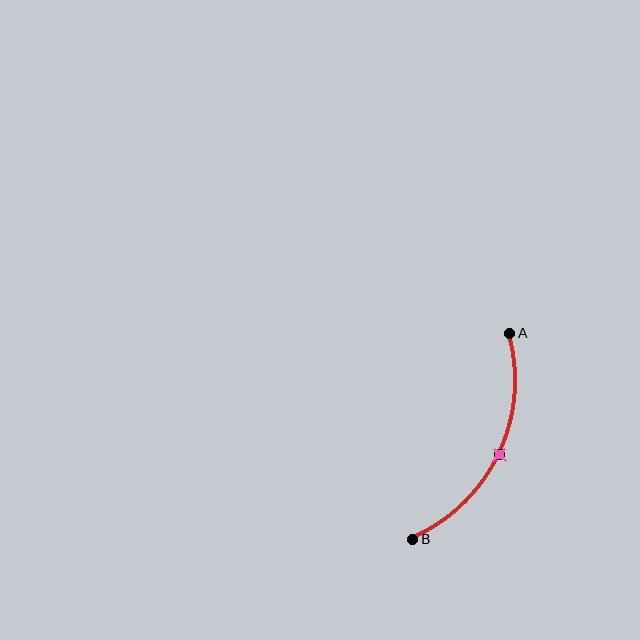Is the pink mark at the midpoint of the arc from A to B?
Yes. The pink mark lies on the arc at equal arc-length from both A and B — it is the arc midpoint.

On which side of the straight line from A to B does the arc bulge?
The arc bulges to the right of the straight line connecting A and B.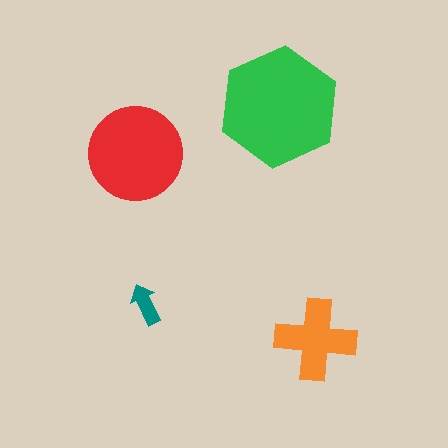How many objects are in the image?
There are 4 objects in the image.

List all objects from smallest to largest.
The teal arrow, the orange cross, the red circle, the green hexagon.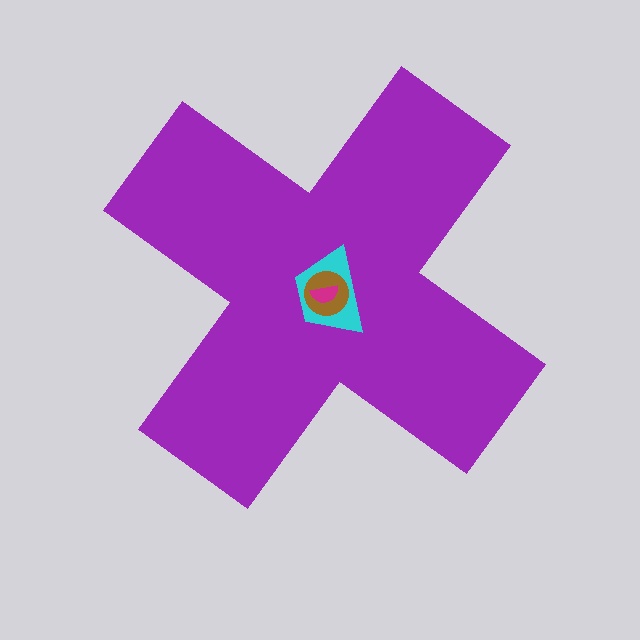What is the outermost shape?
The purple cross.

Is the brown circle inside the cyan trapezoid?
Yes.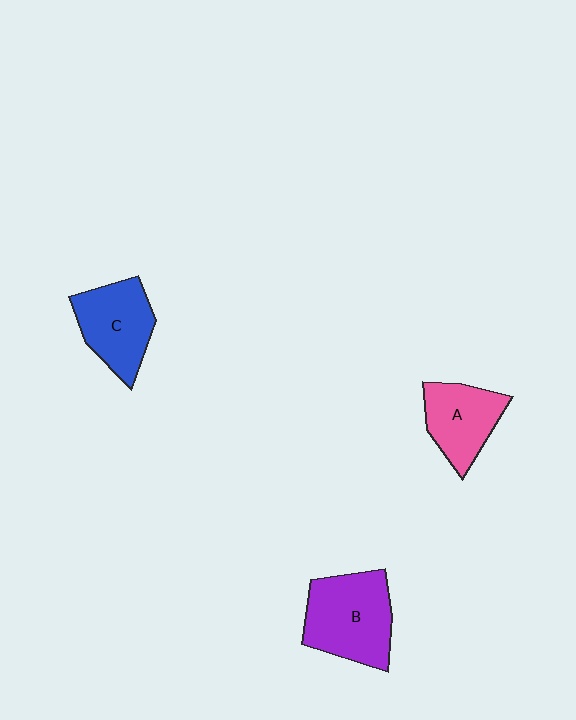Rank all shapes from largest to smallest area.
From largest to smallest: B (purple), C (blue), A (pink).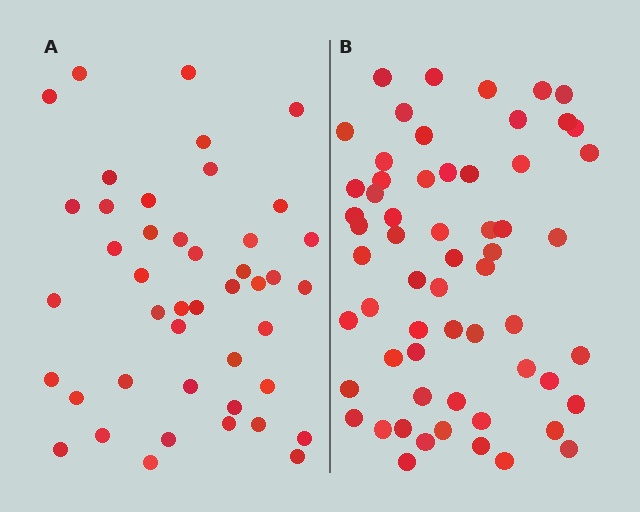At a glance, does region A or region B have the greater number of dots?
Region B (the right region) has more dots.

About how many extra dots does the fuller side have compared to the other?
Region B has approximately 15 more dots than region A.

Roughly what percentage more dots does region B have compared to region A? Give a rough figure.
About 35% more.